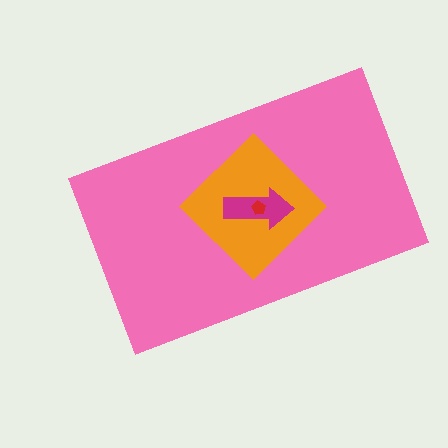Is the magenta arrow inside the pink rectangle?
Yes.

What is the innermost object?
The red pentagon.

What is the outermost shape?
The pink rectangle.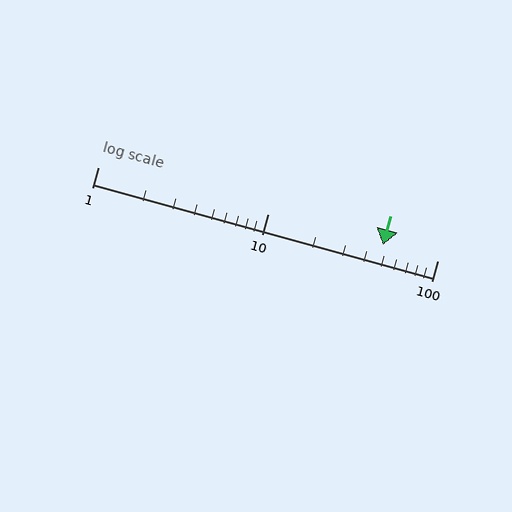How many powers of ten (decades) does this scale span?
The scale spans 2 decades, from 1 to 100.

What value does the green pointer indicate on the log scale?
The pointer indicates approximately 48.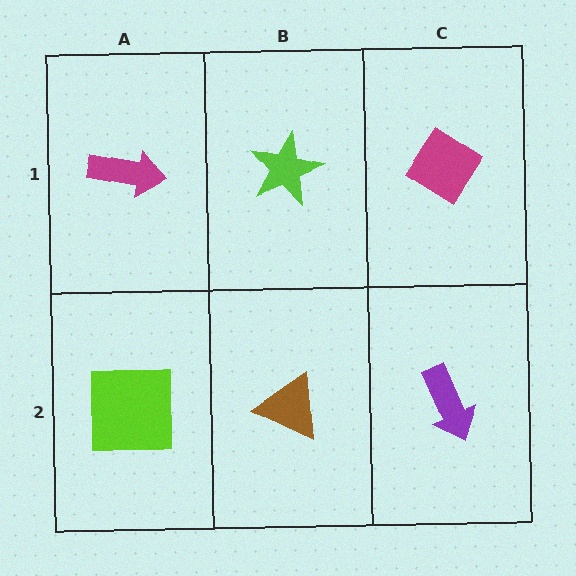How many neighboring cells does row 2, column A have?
2.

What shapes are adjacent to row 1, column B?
A brown triangle (row 2, column B), a magenta arrow (row 1, column A), a magenta diamond (row 1, column C).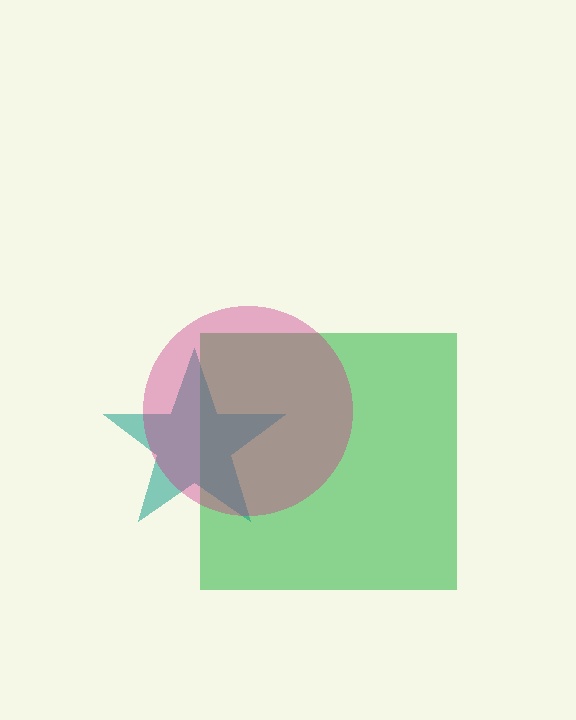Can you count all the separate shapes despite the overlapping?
Yes, there are 3 separate shapes.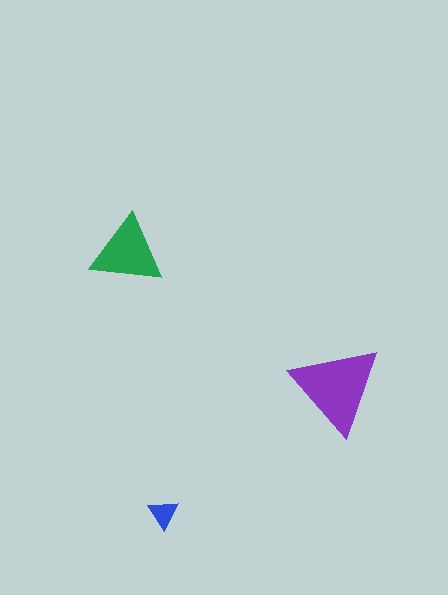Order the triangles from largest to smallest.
the purple one, the green one, the blue one.